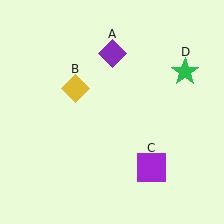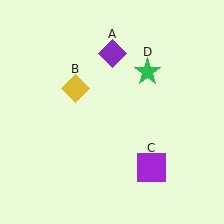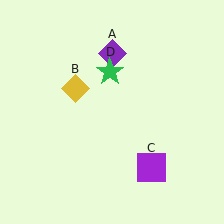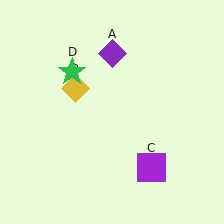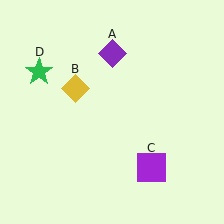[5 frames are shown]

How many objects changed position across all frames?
1 object changed position: green star (object D).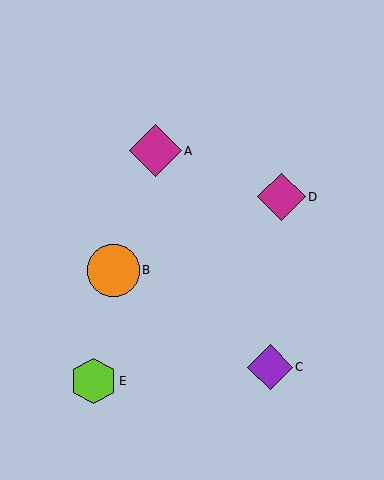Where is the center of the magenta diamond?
The center of the magenta diamond is at (155, 151).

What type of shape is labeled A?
Shape A is a magenta diamond.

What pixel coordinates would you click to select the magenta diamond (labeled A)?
Click at (155, 151) to select the magenta diamond A.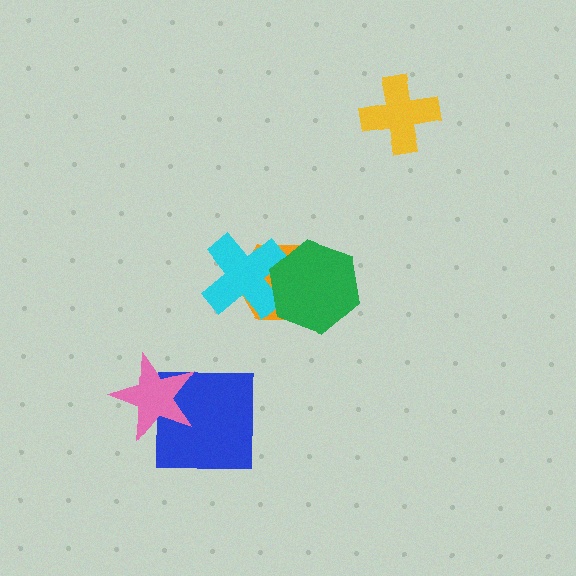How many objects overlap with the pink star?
1 object overlaps with the pink star.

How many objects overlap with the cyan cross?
2 objects overlap with the cyan cross.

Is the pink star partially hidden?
No, no other shape covers it.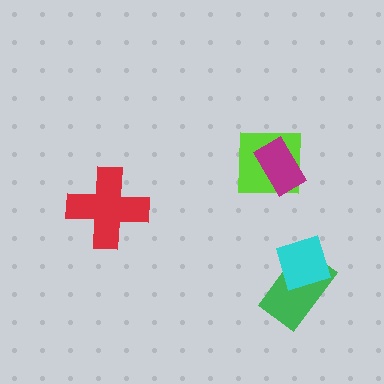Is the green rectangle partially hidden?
Yes, it is partially covered by another shape.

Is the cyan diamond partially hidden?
No, no other shape covers it.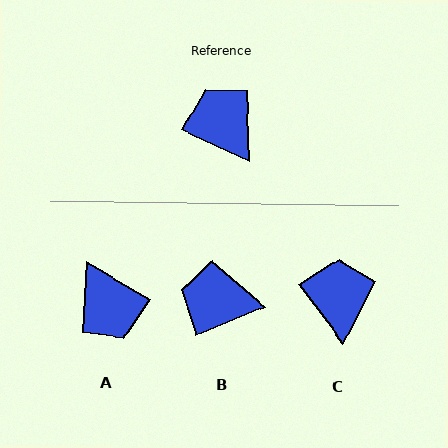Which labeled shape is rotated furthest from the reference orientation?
A, about 175 degrees away.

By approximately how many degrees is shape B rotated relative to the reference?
Approximately 47 degrees counter-clockwise.